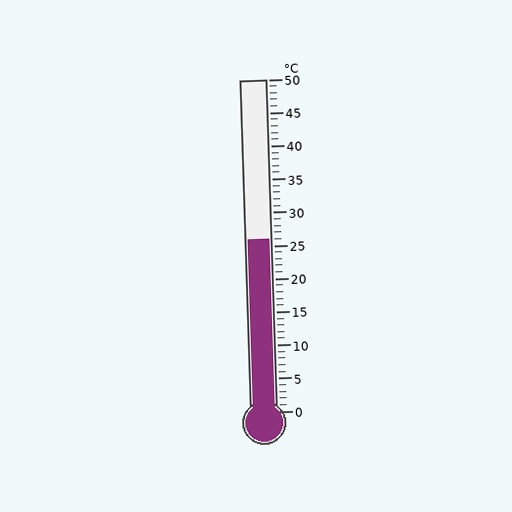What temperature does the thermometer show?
The thermometer shows approximately 26°C.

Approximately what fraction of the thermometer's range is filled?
The thermometer is filled to approximately 50% of its range.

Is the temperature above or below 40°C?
The temperature is below 40°C.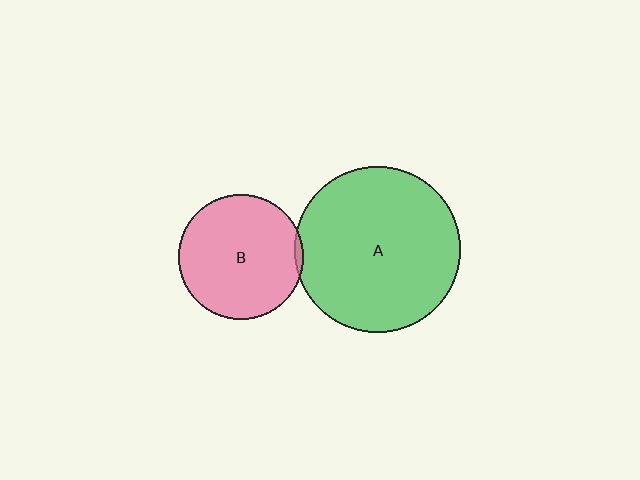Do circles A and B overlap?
Yes.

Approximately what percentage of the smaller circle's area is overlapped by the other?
Approximately 5%.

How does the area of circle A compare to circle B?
Approximately 1.8 times.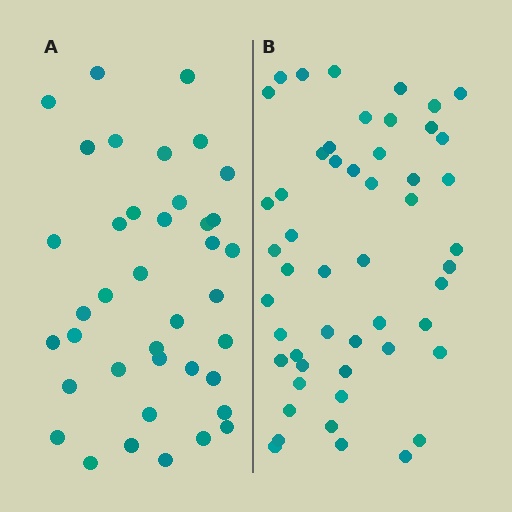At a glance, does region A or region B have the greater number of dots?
Region B (the right region) has more dots.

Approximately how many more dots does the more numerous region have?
Region B has roughly 12 or so more dots than region A.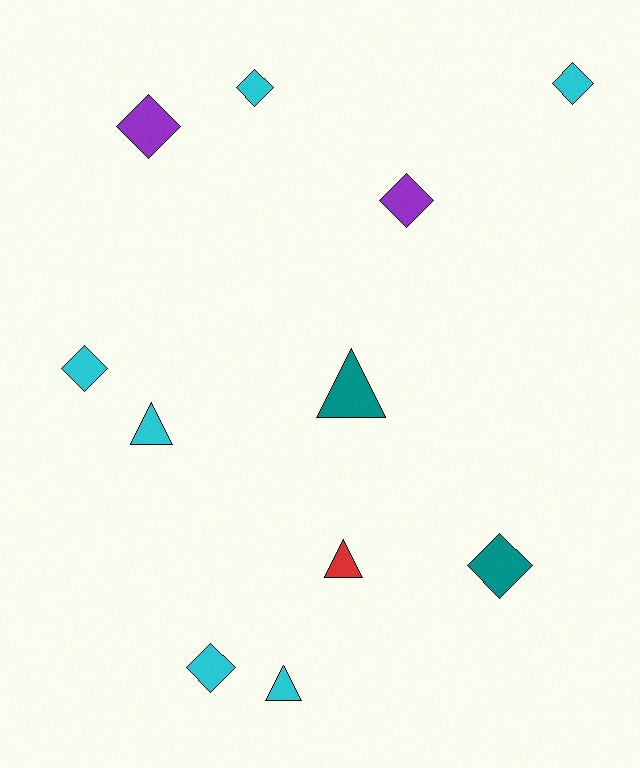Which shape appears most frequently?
Diamond, with 7 objects.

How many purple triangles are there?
There are no purple triangles.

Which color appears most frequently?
Cyan, with 6 objects.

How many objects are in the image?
There are 11 objects.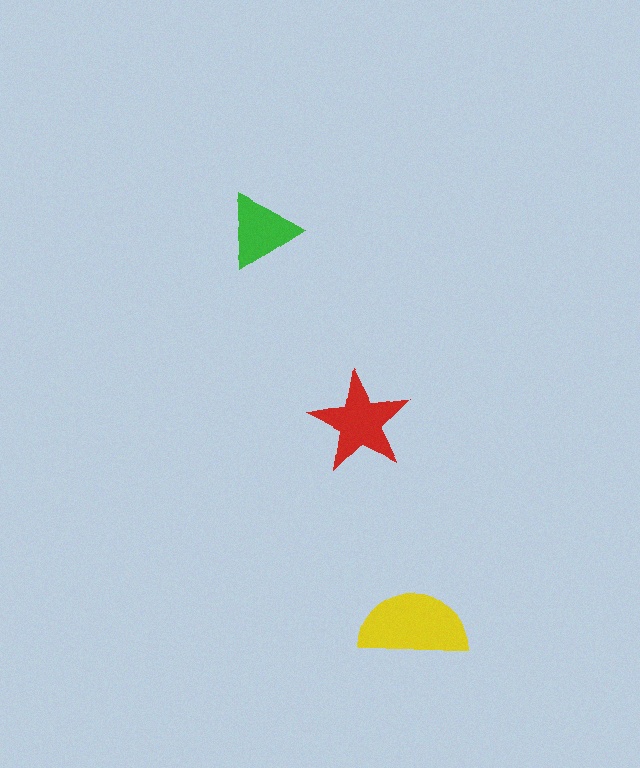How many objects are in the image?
There are 3 objects in the image.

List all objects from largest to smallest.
The yellow semicircle, the red star, the green triangle.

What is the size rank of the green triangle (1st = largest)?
3rd.